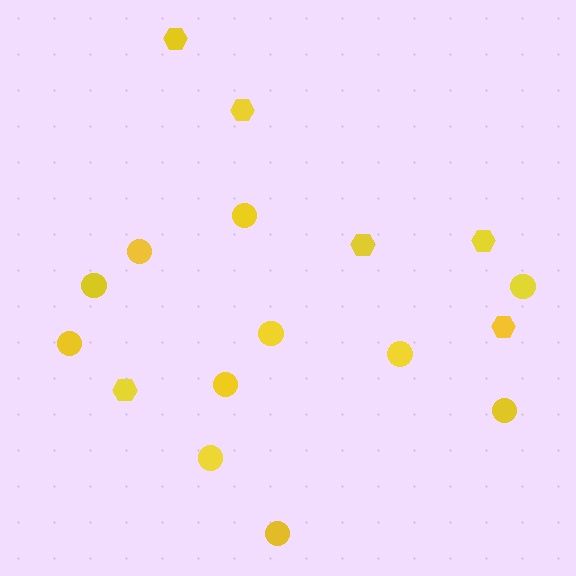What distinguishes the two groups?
There are 2 groups: one group of hexagons (6) and one group of circles (11).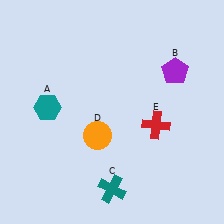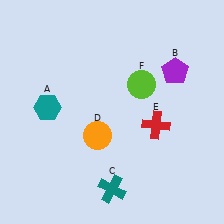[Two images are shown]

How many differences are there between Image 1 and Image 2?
There is 1 difference between the two images.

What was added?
A lime circle (F) was added in Image 2.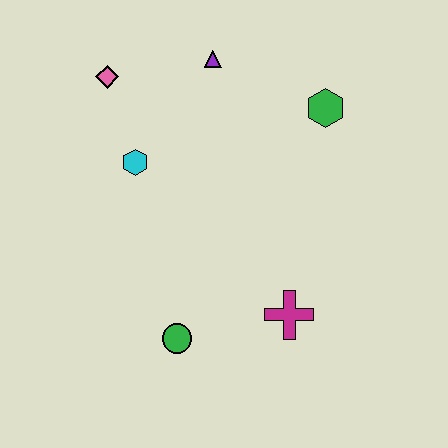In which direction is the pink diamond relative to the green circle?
The pink diamond is above the green circle.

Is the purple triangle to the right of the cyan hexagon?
Yes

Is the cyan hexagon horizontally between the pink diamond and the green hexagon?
Yes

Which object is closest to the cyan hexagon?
The pink diamond is closest to the cyan hexagon.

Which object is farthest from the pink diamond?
The magenta cross is farthest from the pink diamond.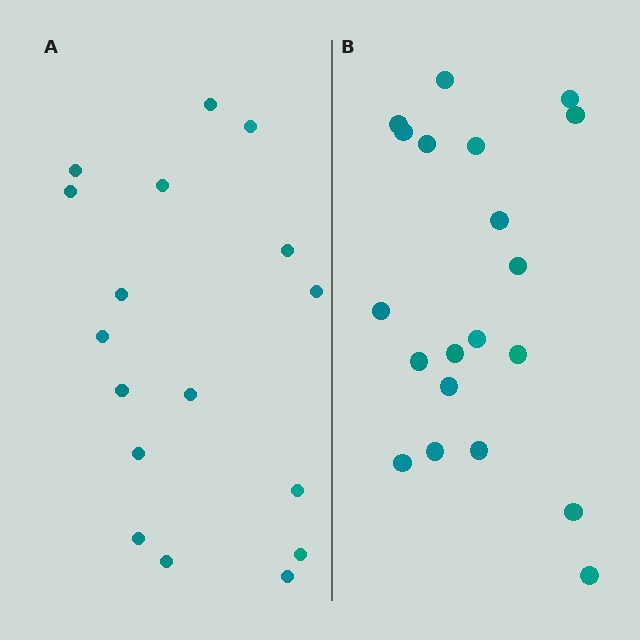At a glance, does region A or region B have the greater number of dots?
Region B (the right region) has more dots.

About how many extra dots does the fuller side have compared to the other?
Region B has just a few more — roughly 2 or 3 more dots than region A.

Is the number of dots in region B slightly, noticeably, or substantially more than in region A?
Region B has only slightly more — the two regions are fairly close. The ratio is roughly 1.2 to 1.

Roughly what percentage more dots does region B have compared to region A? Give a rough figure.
About 20% more.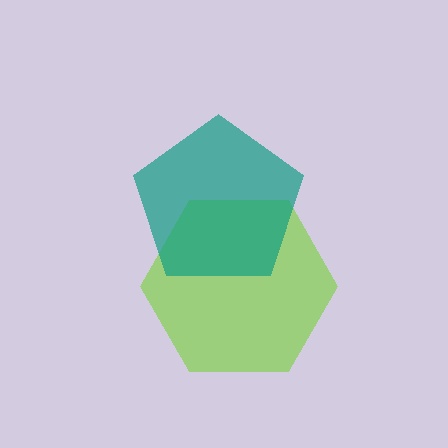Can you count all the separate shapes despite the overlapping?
Yes, there are 2 separate shapes.